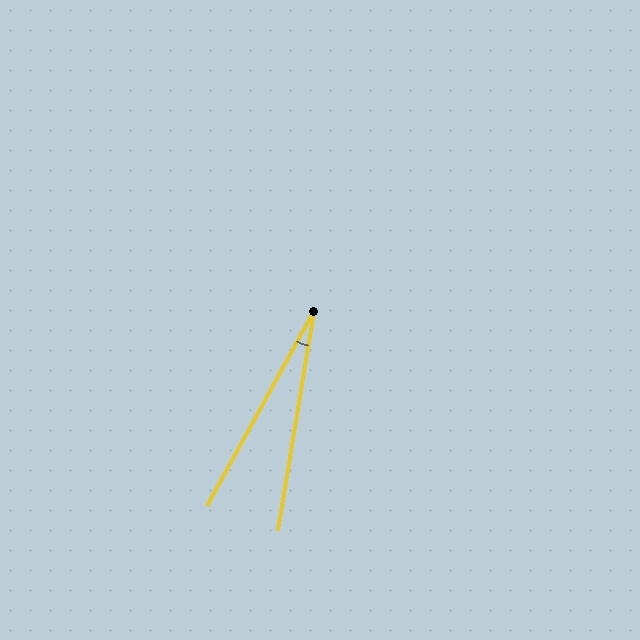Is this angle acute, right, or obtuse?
It is acute.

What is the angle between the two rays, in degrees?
Approximately 19 degrees.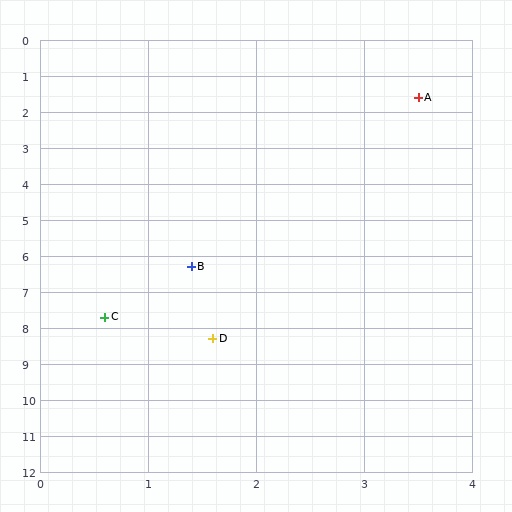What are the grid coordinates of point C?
Point C is at approximately (0.6, 7.7).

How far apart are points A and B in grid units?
Points A and B are about 5.1 grid units apart.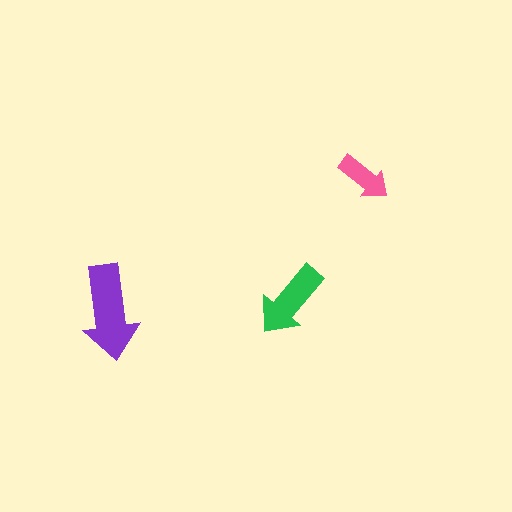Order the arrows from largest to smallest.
the purple one, the green one, the pink one.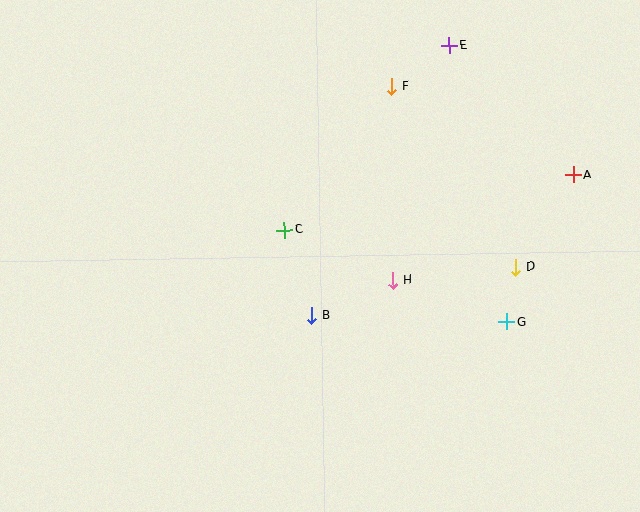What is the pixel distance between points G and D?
The distance between G and D is 55 pixels.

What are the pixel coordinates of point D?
Point D is at (516, 267).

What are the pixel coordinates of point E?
Point E is at (449, 45).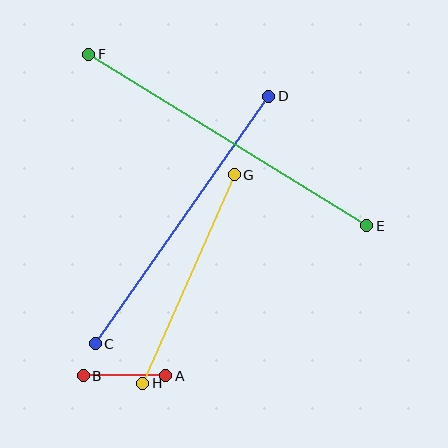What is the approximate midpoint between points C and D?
The midpoint is at approximately (182, 220) pixels.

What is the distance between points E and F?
The distance is approximately 326 pixels.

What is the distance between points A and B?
The distance is approximately 82 pixels.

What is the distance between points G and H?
The distance is approximately 228 pixels.